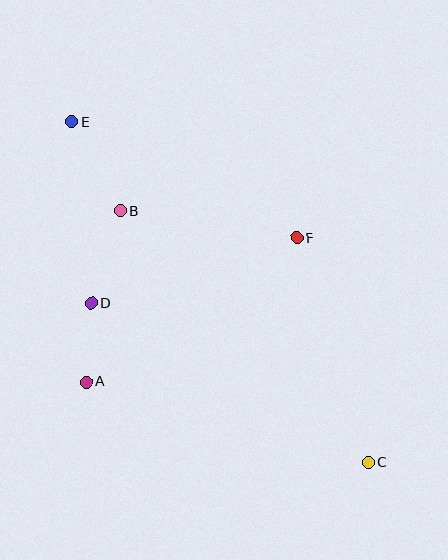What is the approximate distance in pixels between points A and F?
The distance between A and F is approximately 255 pixels.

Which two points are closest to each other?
Points A and D are closest to each other.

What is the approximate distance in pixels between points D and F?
The distance between D and F is approximately 216 pixels.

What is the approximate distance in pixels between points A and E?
The distance between A and E is approximately 261 pixels.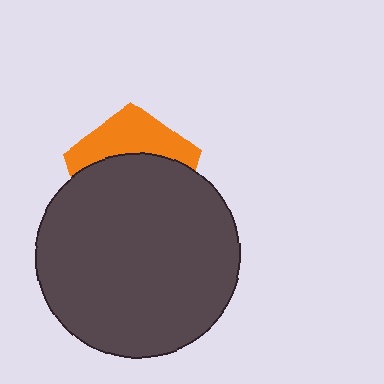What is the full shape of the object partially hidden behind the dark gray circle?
The partially hidden object is an orange pentagon.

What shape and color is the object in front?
The object in front is a dark gray circle.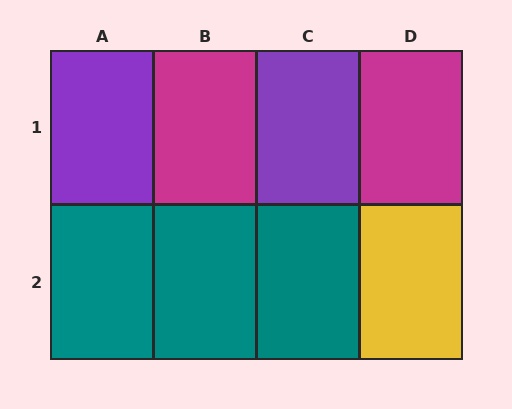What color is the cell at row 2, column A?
Teal.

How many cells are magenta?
2 cells are magenta.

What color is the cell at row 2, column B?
Teal.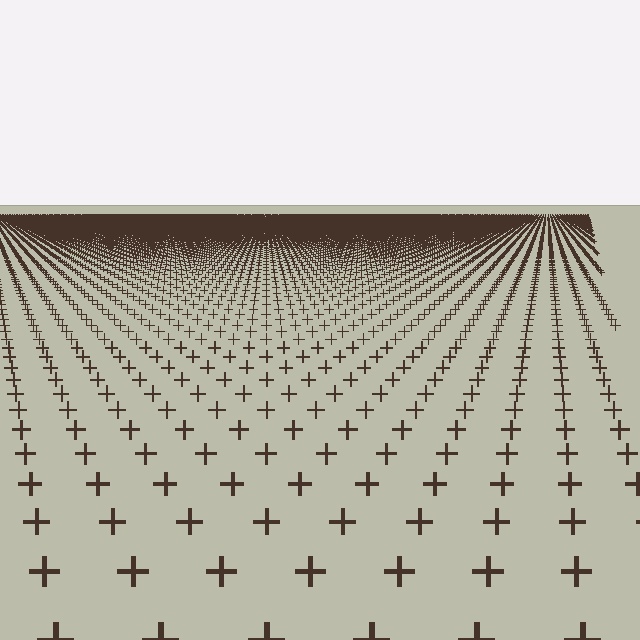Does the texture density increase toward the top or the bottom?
Density increases toward the top.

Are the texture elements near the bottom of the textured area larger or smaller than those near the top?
Larger. Near the bottom, elements are closer to the viewer and appear at a bigger on-screen size.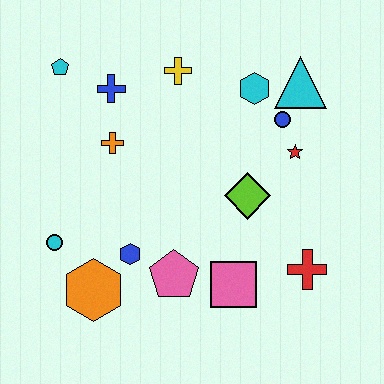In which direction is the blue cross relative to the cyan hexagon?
The blue cross is to the left of the cyan hexagon.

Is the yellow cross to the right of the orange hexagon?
Yes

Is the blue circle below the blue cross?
Yes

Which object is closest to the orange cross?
The blue cross is closest to the orange cross.